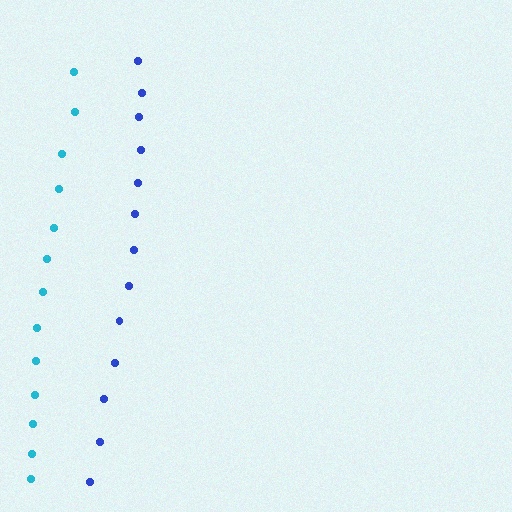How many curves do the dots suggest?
There are 2 distinct paths.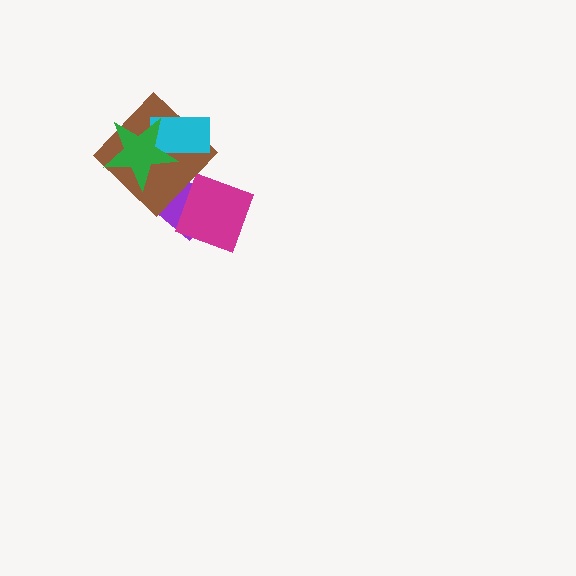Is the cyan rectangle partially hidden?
Yes, it is partially covered by another shape.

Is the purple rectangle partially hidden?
Yes, it is partially covered by another shape.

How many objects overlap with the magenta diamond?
1 object overlaps with the magenta diamond.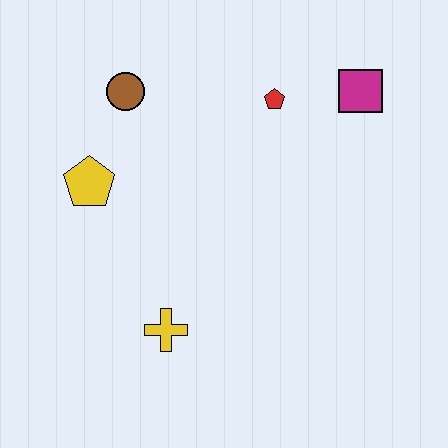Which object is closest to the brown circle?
The yellow pentagon is closest to the brown circle.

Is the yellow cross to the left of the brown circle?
No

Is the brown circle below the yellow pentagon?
No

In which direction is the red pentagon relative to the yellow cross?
The red pentagon is above the yellow cross.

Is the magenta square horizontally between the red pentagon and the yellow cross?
No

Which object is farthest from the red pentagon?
The yellow cross is farthest from the red pentagon.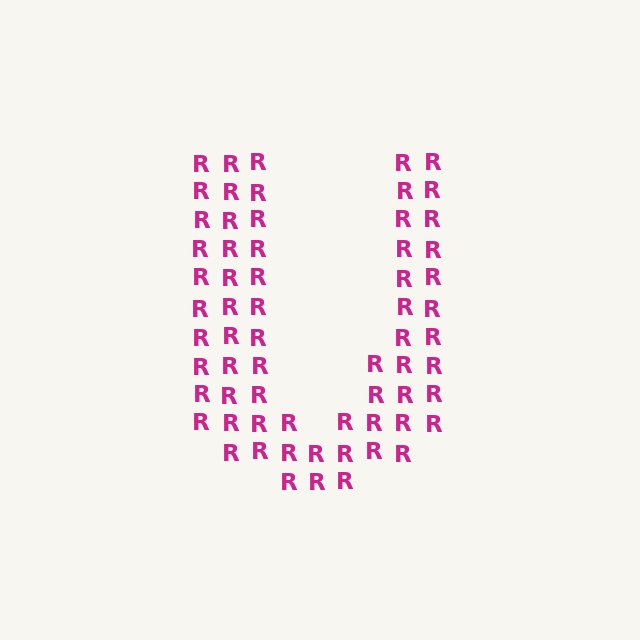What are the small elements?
The small elements are letter R's.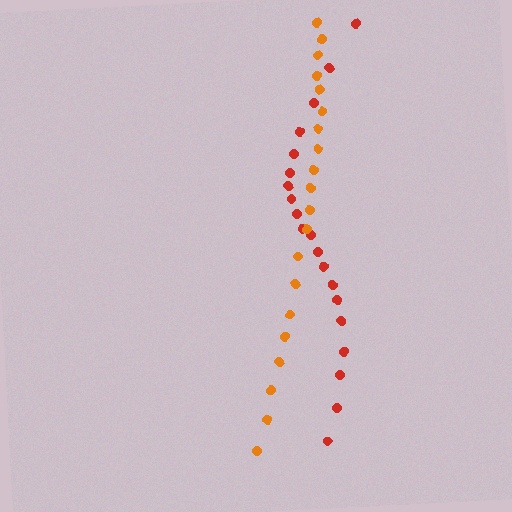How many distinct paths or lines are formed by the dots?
There are 2 distinct paths.